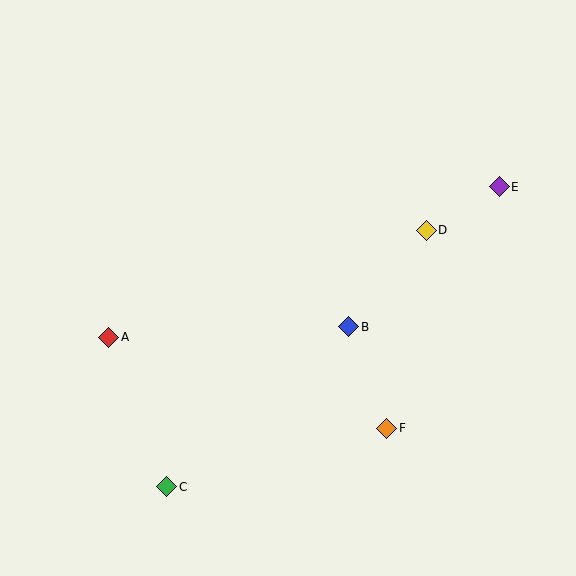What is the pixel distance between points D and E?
The distance between D and E is 85 pixels.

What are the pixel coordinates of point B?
Point B is at (349, 327).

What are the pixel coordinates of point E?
Point E is at (499, 187).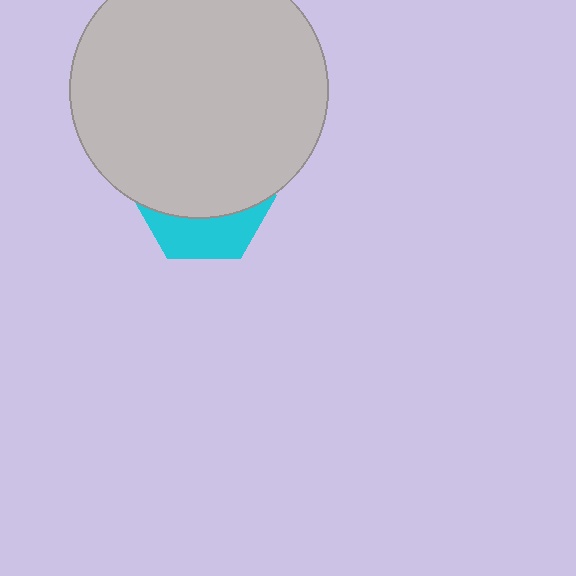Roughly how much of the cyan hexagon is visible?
A small part of it is visible (roughly 33%).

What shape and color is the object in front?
The object in front is a light gray circle.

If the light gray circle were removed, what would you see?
You would see the complete cyan hexagon.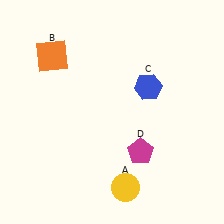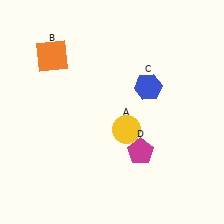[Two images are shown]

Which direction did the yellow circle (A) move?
The yellow circle (A) moved up.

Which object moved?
The yellow circle (A) moved up.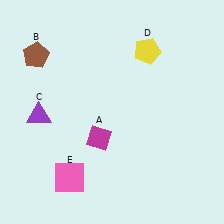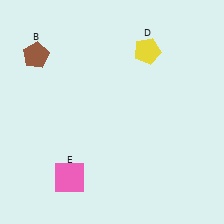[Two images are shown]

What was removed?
The purple triangle (C), the magenta diamond (A) were removed in Image 2.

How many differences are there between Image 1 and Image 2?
There are 2 differences between the two images.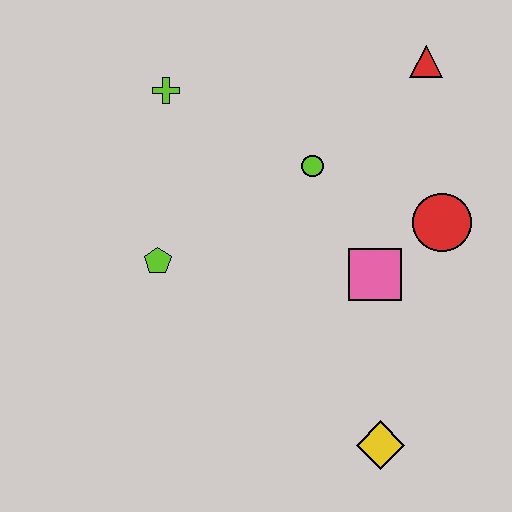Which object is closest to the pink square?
The red circle is closest to the pink square.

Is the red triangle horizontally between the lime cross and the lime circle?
No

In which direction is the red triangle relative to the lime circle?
The red triangle is to the right of the lime circle.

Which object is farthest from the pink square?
The lime cross is farthest from the pink square.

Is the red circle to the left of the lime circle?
No